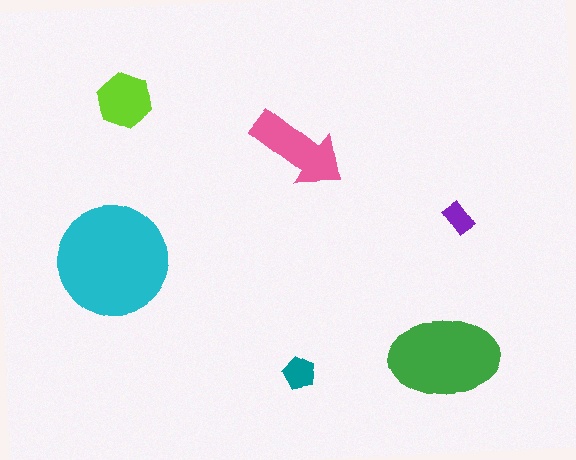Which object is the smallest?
The purple rectangle.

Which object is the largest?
The cyan circle.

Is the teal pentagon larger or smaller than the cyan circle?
Smaller.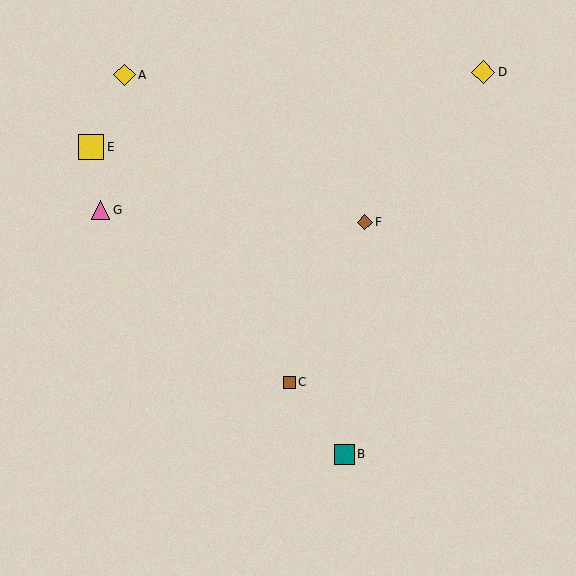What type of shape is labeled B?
Shape B is a teal square.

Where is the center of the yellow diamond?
The center of the yellow diamond is at (483, 72).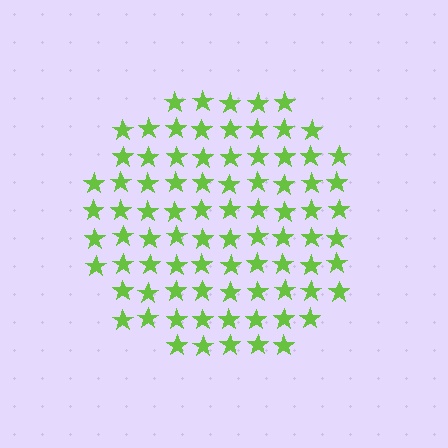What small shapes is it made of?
It is made of small stars.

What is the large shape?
The large shape is a circle.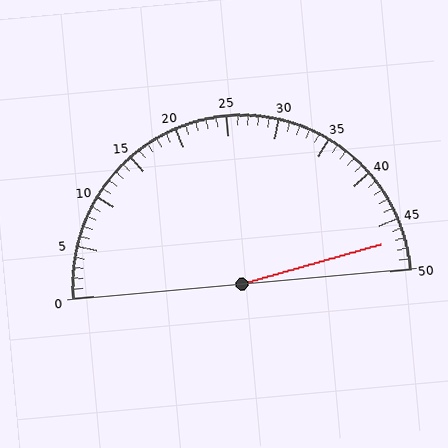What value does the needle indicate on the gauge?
The needle indicates approximately 47.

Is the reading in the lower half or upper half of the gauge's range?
The reading is in the upper half of the range (0 to 50).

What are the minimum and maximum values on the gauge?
The gauge ranges from 0 to 50.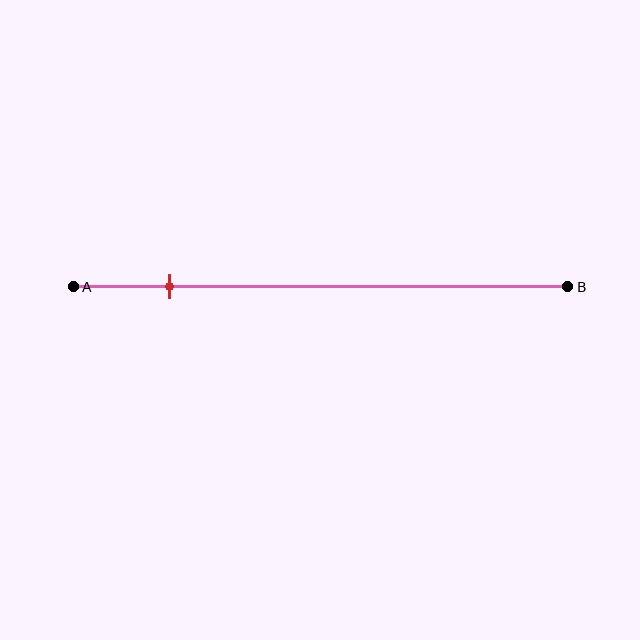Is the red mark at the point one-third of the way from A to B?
No, the mark is at about 20% from A, not at the 33% one-third point.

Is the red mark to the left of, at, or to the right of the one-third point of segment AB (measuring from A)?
The red mark is to the left of the one-third point of segment AB.